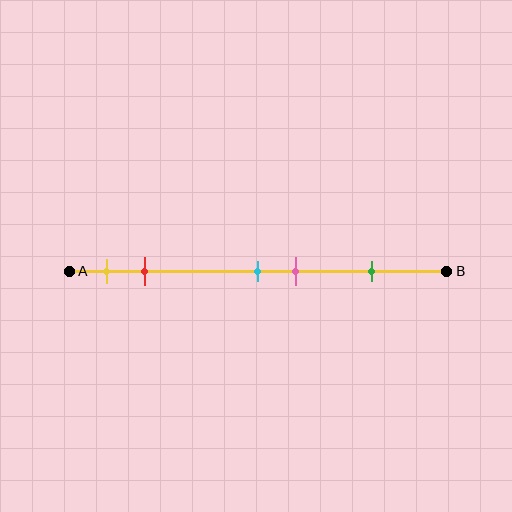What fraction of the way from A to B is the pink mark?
The pink mark is approximately 60% (0.6) of the way from A to B.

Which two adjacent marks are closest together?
The cyan and pink marks are the closest adjacent pair.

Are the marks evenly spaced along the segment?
No, the marks are not evenly spaced.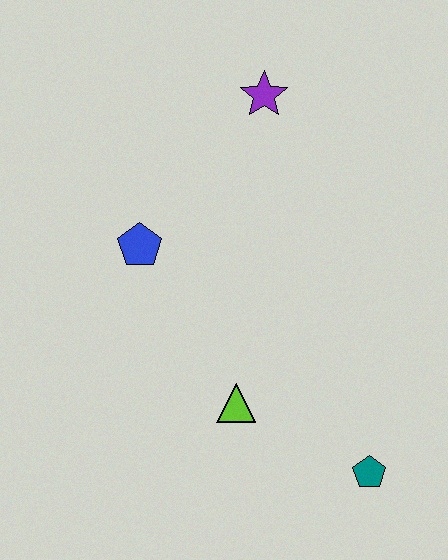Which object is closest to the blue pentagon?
The lime triangle is closest to the blue pentagon.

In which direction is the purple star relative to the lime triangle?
The purple star is above the lime triangle.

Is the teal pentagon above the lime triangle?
No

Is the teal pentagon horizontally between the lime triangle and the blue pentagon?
No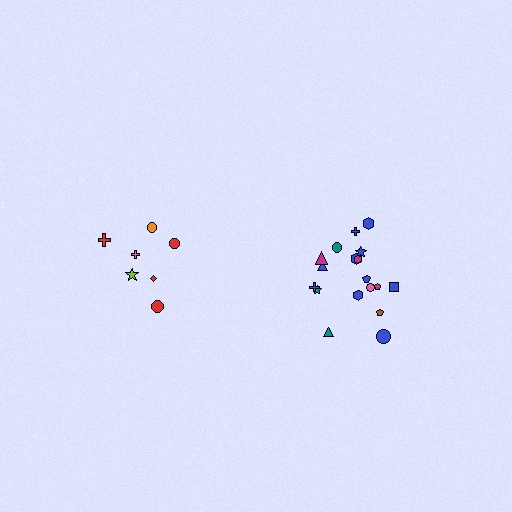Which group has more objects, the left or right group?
The right group.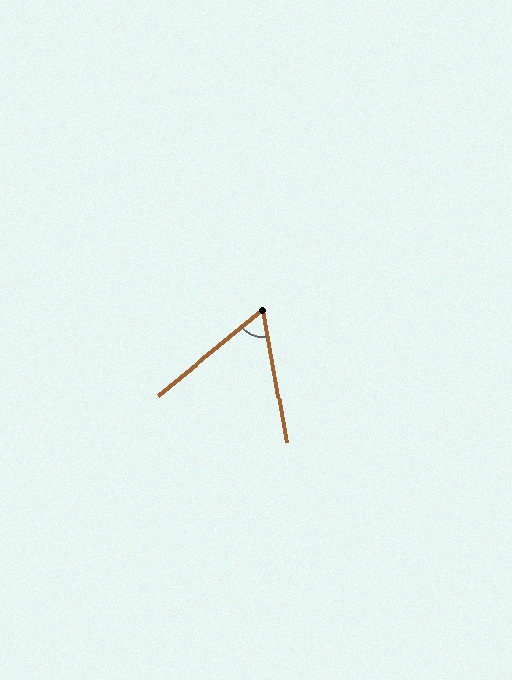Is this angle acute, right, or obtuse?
It is acute.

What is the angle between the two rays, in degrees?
Approximately 61 degrees.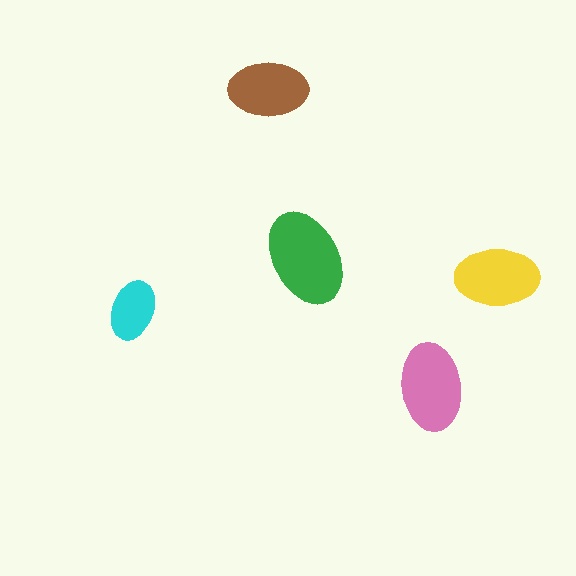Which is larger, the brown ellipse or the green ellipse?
The green one.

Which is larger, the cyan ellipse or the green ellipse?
The green one.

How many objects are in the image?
There are 5 objects in the image.